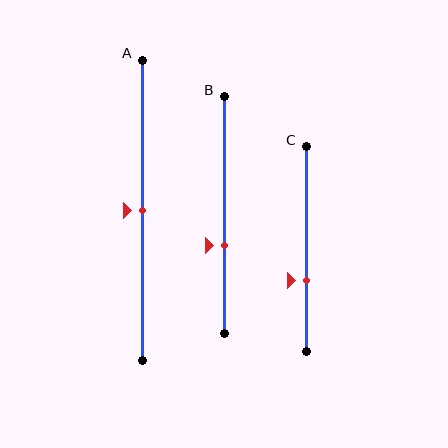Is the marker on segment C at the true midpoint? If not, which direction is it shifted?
No, the marker on segment C is shifted downward by about 15% of the segment length.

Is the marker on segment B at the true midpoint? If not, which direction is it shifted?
No, the marker on segment B is shifted downward by about 13% of the segment length.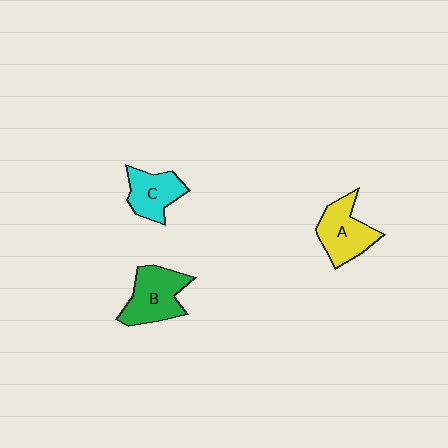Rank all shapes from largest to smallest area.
From largest to smallest: B (green), A (yellow), C (cyan).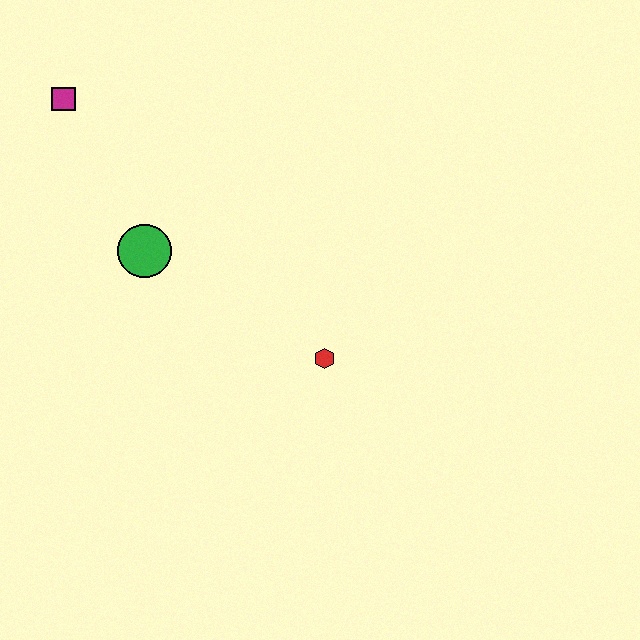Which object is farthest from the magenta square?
The red hexagon is farthest from the magenta square.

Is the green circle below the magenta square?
Yes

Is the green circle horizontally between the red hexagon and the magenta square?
Yes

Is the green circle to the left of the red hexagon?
Yes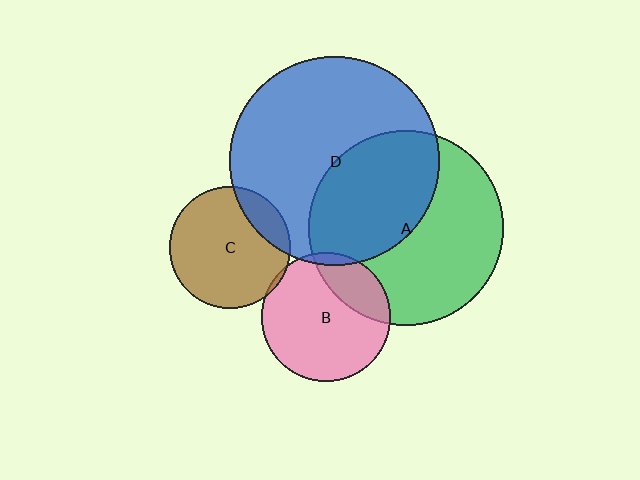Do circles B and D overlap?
Yes.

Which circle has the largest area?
Circle D (blue).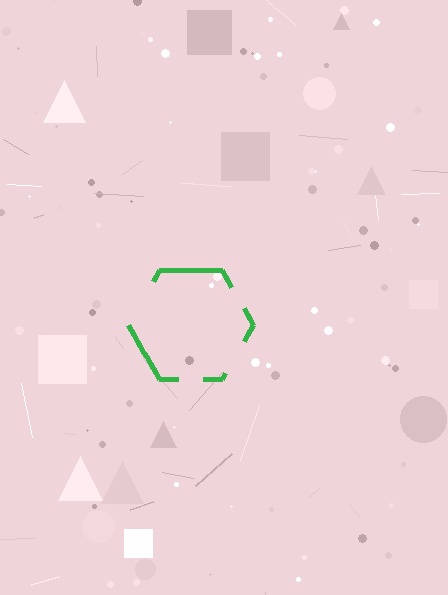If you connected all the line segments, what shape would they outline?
They would outline a hexagon.